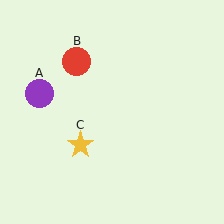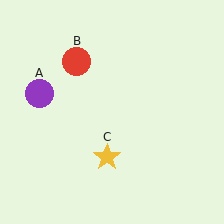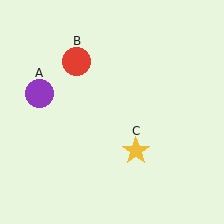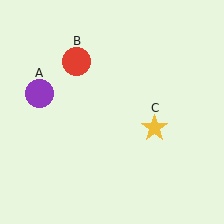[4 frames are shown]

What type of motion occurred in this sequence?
The yellow star (object C) rotated counterclockwise around the center of the scene.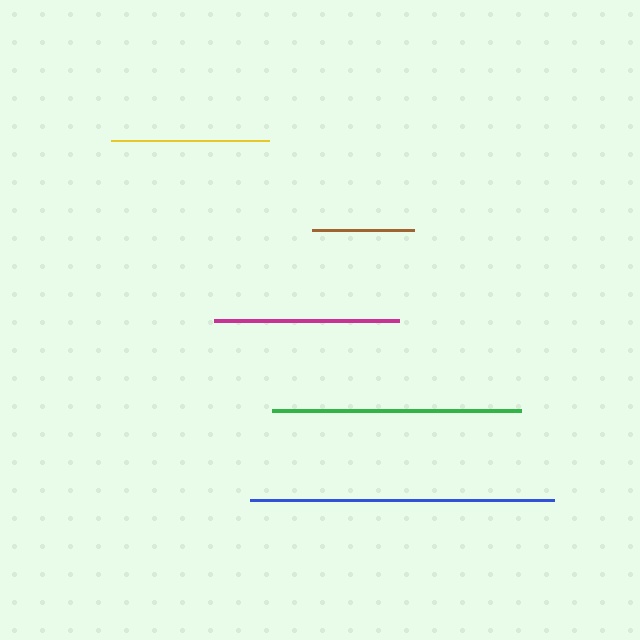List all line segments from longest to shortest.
From longest to shortest: blue, green, magenta, yellow, brown.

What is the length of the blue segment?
The blue segment is approximately 304 pixels long.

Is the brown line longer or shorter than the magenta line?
The magenta line is longer than the brown line.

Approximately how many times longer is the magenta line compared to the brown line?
The magenta line is approximately 1.8 times the length of the brown line.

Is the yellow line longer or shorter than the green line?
The green line is longer than the yellow line.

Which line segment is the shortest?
The brown line is the shortest at approximately 101 pixels.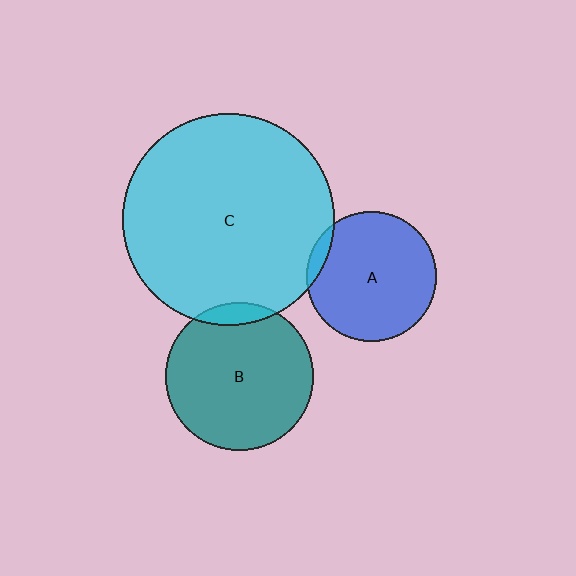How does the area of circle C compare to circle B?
Approximately 2.0 times.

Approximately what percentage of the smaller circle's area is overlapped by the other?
Approximately 5%.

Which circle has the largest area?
Circle C (cyan).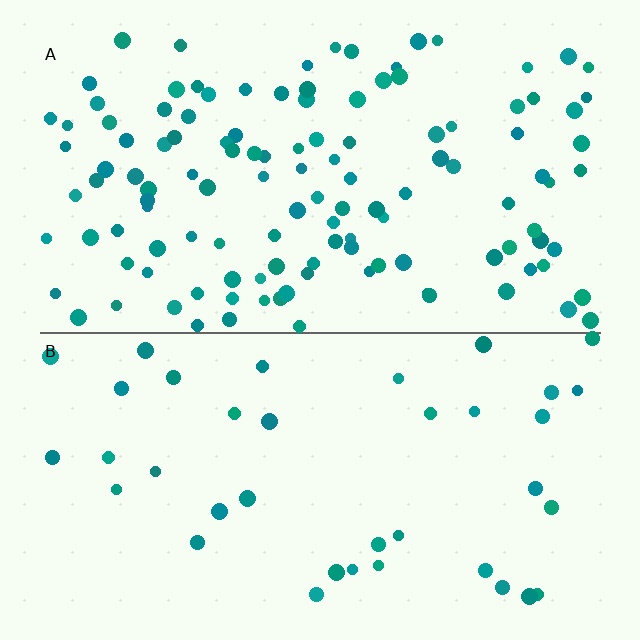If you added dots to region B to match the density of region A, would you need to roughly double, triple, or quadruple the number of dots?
Approximately triple.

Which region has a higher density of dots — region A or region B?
A (the top).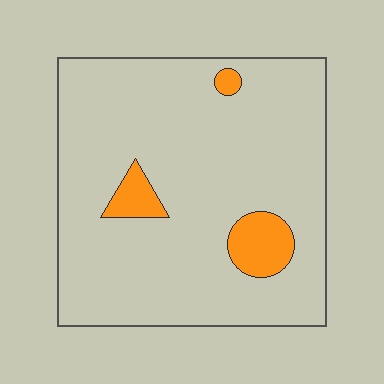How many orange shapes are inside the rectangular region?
3.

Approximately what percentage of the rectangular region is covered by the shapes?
Approximately 10%.